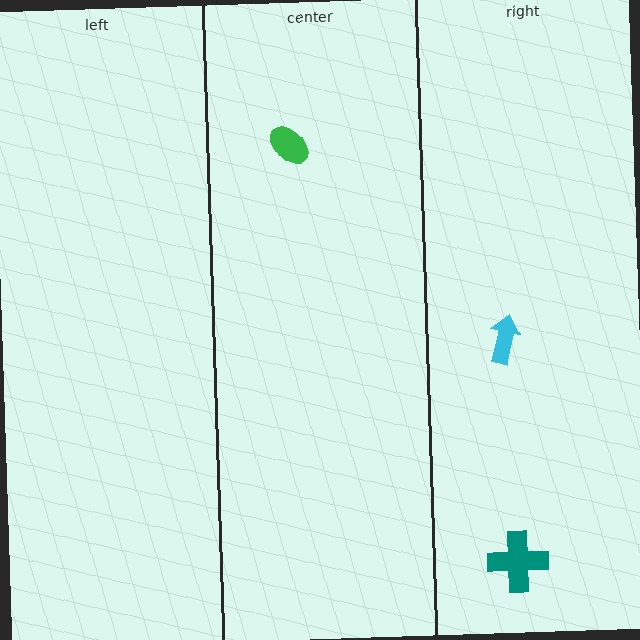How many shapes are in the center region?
1.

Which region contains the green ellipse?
The center region.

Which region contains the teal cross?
The right region.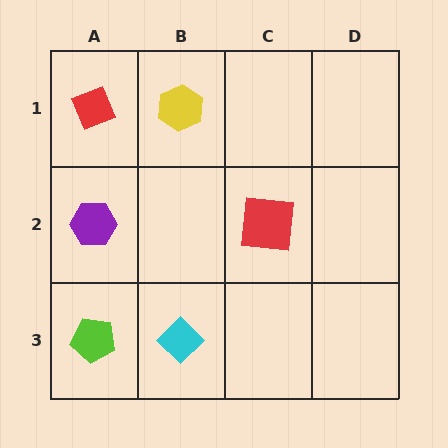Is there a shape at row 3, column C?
No, that cell is empty.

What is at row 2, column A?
A purple hexagon.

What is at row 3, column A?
A lime pentagon.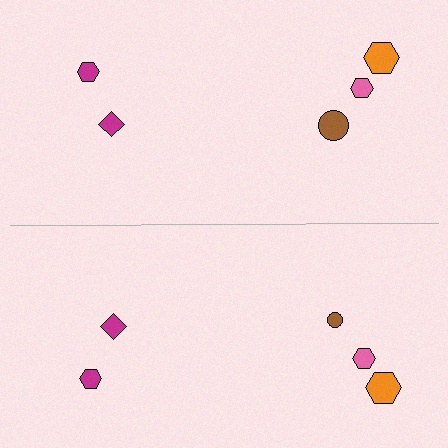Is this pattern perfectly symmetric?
No, the pattern is not perfectly symmetric. The brown circle on the bottom side has a different size than its mirror counterpart.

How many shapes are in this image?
There are 10 shapes in this image.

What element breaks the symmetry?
The brown circle on the bottom side has a different size than its mirror counterpart.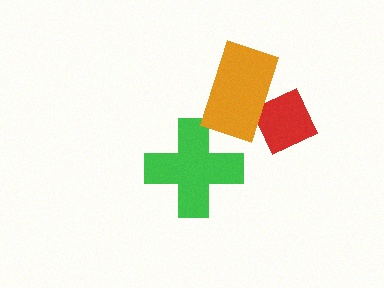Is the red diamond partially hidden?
Yes, it is partially covered by another shape.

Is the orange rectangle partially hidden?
No, no other shape covers it.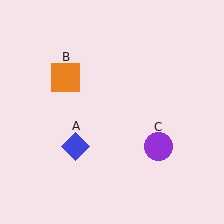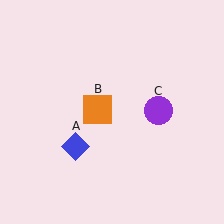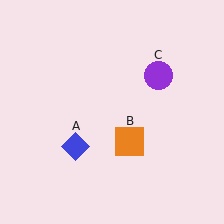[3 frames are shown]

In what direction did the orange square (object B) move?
The orange square (object B) moved down and to the right.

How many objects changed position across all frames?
2 objects changed position: orange square (object B), purple circle (object C).